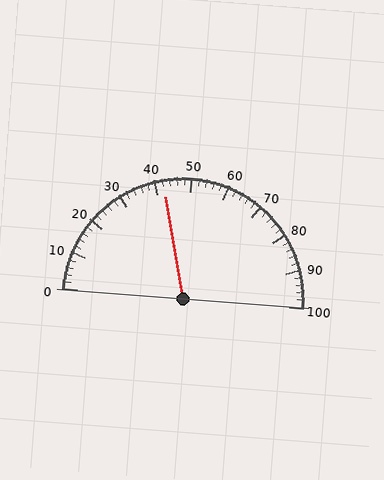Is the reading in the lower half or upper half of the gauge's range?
The reading is in the lower half of the range (0 to 100).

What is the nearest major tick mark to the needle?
The nearest major tick mark is 40.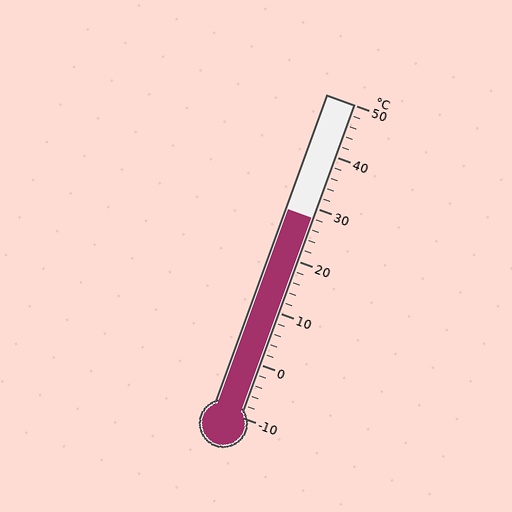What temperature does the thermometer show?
The thermometer shows approximately 28°C.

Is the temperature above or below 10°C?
The temperature is above 10°C.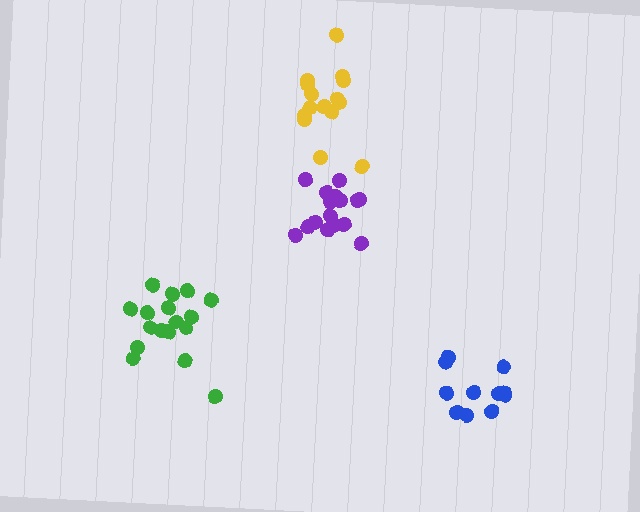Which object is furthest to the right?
The blue cluster is rightmost.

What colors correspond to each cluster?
The clusters are colored: green, purple, blue, yellow.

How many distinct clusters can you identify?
There are 4 distinct clusters.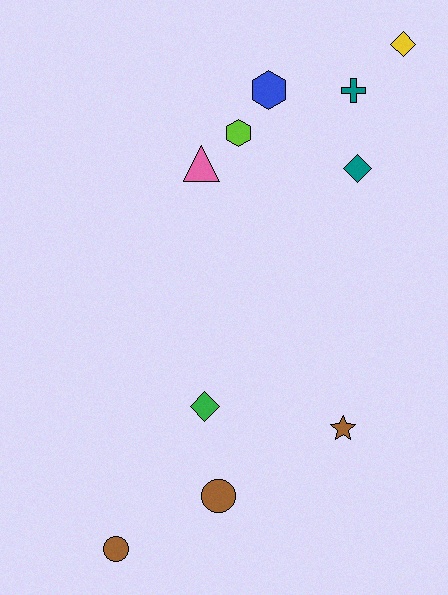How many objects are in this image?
There are 10 objects.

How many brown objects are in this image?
There are 3 brown objects.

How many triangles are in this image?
There is 1 triangle.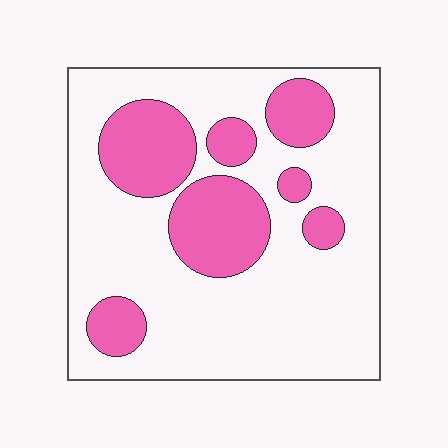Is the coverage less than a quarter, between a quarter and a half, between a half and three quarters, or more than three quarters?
Between a quarter and a half.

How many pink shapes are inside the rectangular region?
7.